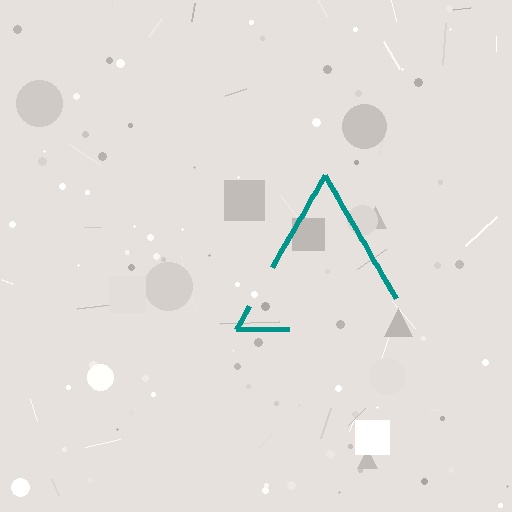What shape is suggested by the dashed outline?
The dashed outline suggests a triangle.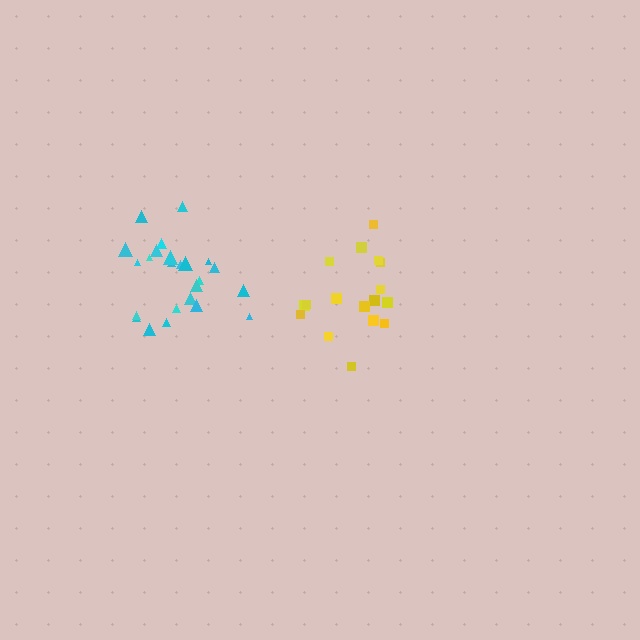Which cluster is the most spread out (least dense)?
Yellow.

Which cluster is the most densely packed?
Cyan.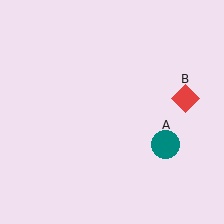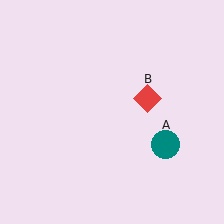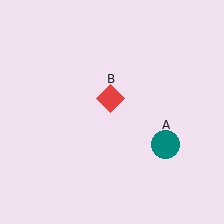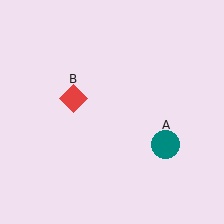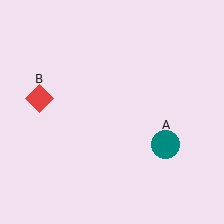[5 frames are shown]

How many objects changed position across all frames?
1 object changed position: red diamond (object B).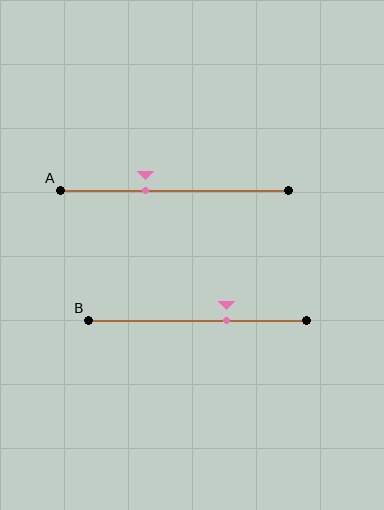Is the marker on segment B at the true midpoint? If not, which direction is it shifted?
No, the marker on segment B is shifted to the right by about 13% of the segment length.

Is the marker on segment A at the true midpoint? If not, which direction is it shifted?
No, the marker on segment A is shifted to the left by about 13% of the segment length.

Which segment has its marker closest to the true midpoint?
Segment A has its marker closest to the true midpoint.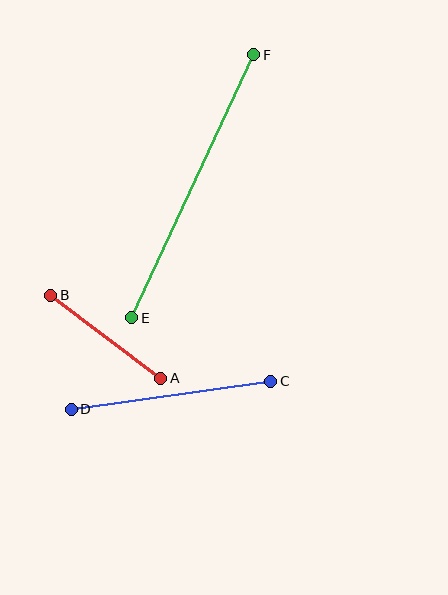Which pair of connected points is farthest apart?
Points E and F are farthest apart.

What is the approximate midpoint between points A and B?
The midpoint is at approximately (106, 337) pixels.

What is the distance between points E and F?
The distance is approximately 290 pixels.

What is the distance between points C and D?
The distance is approximately 202 pixels.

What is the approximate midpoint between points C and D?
The midpoint is at approximately (171, 395) pixels.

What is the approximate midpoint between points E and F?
The midpoint is at approximately (193, 186) pixels.